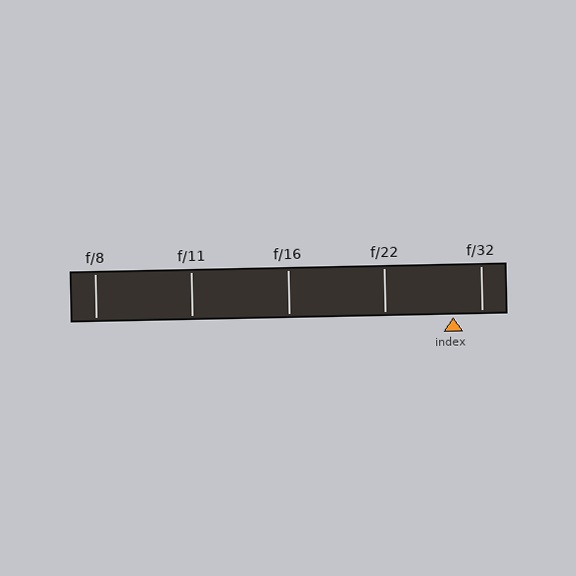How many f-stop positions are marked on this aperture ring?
There are 5 f-stop positions marked.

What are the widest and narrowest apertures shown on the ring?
The widest aperture shown is f/8 and the narrowest is f/32.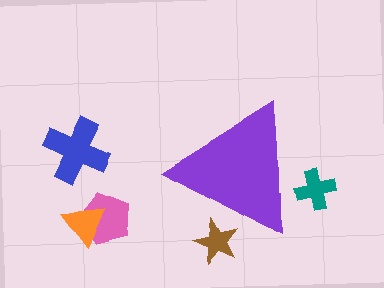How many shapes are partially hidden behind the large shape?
2 shapes are partially hidden.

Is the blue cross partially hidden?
No, the blue cross is fully visible.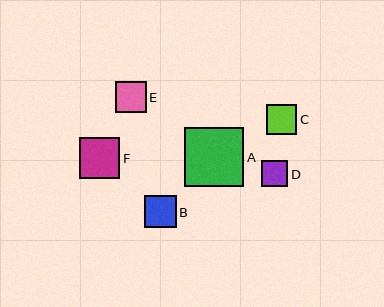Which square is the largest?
Square A is the largest with a size of approximately 60 pixels.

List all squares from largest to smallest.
From largest to smallest: A, F, B, E, C, D.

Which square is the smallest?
Square D is the smallest with a size of approximately 26 pixels.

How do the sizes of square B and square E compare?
Square B and square E are approximately the same size.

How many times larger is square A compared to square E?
Square A is approximately 1.9 times the size of square E.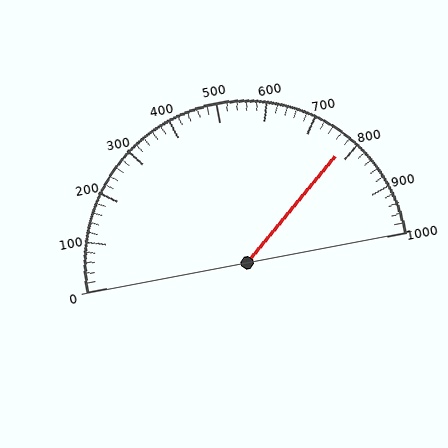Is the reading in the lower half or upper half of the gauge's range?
The reading is in the upper half of the range (0 to 1000).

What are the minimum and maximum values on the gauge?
The gauge ranges from 0 to 1000.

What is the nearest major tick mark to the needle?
The nearest major tick mark is 800.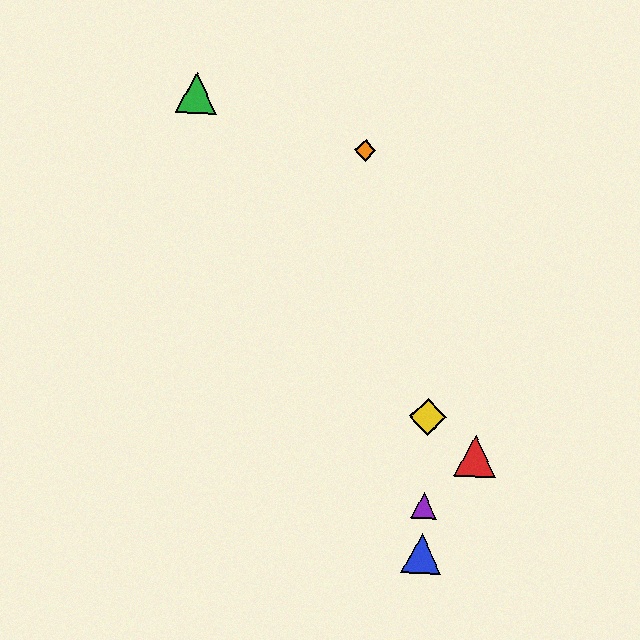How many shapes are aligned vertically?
3 shapes (the blue triangle, the yellow diamond, the purple triangle) are aligned vertically.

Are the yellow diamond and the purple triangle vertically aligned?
Yes, both are at x≈428.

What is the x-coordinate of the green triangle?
The green triangle is at x≈197.